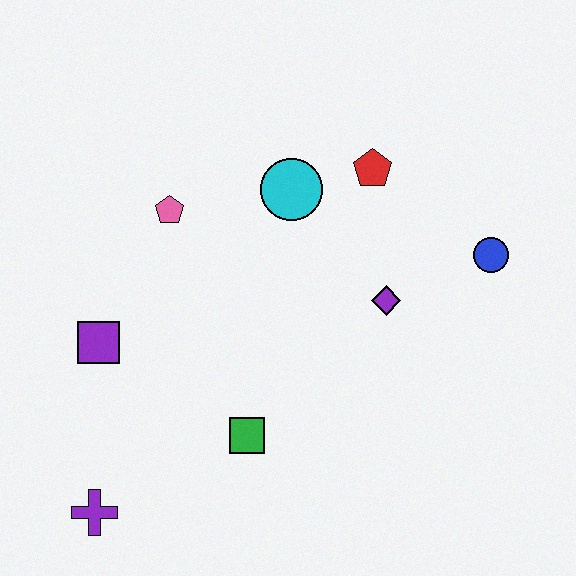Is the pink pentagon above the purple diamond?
Yes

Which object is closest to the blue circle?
The purple diamond is closest to the blue circle.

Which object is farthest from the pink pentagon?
The blue circle is farthest from the pink pentagon.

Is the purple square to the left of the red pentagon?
Yes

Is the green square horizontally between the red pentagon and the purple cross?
Yes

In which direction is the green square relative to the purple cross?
The green square is to the right of the purple cross.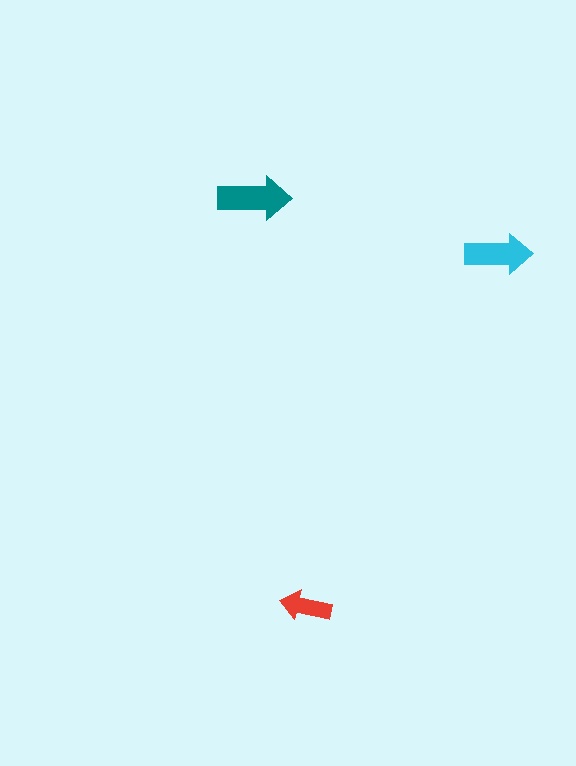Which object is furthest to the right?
The cyan arrow is rightmost.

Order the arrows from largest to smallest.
the teal one, the cyan one, the red one.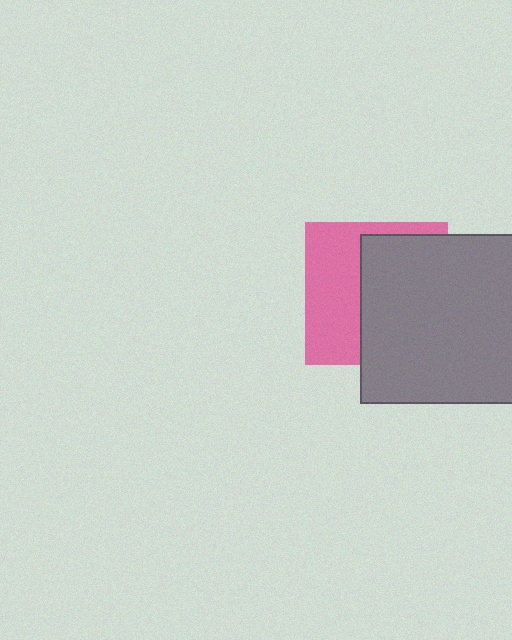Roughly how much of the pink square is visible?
A small part of it is visible (roughly 43%).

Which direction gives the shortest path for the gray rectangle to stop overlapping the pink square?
Moving right gives the shortest separation.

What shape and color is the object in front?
The object in front is a gray rectangle.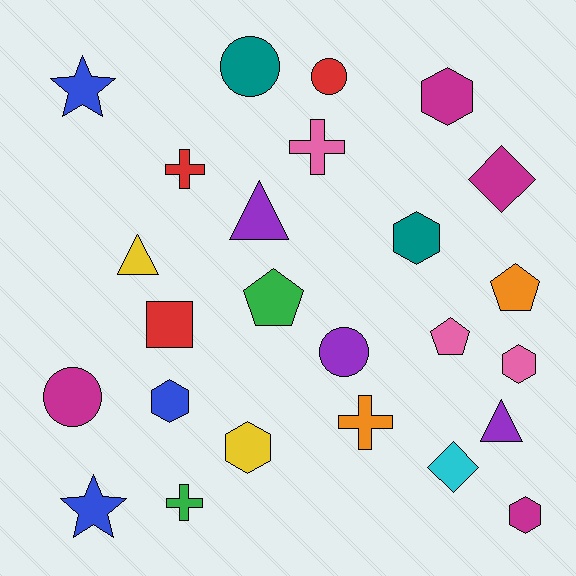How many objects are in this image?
There are 25 objects.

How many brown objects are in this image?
There are no brown objects.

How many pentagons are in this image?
There are 3 pentagons.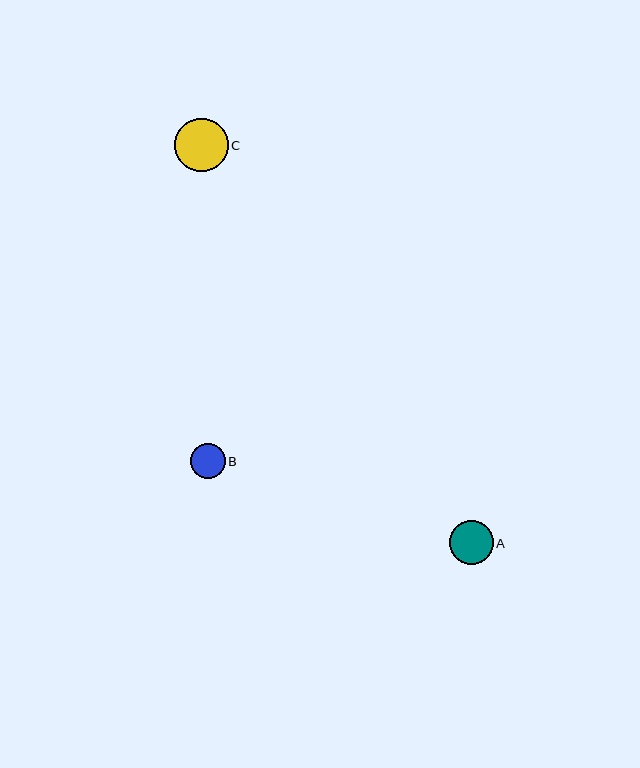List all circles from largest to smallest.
From largest to smallest: C, A, B.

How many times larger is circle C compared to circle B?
Circle C is approximately 1.5 times the size of circle B.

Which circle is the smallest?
Circle B is the smallest with a size of approximately 35 pixels.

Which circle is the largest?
Circle C is the largest with a size of approximately 53 pixels.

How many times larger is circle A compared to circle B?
Circle A is approximately 1.3 times the size of circle B.